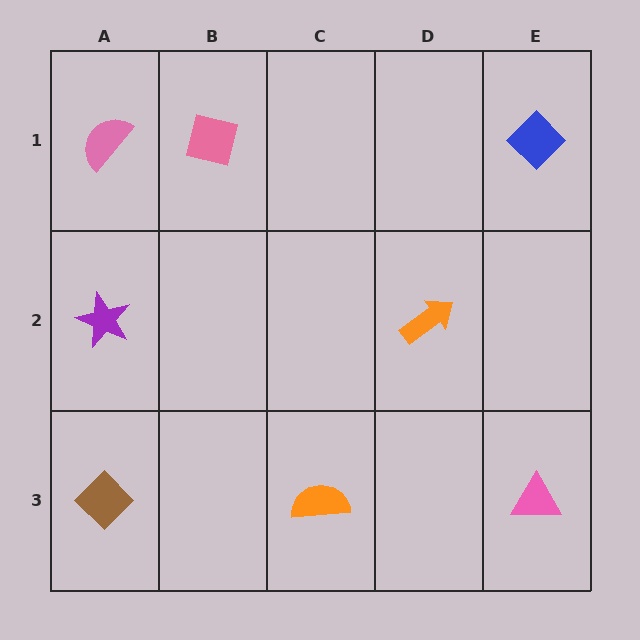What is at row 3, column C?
An orange semicircle.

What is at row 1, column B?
A pink square.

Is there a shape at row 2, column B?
No, that cell is empty.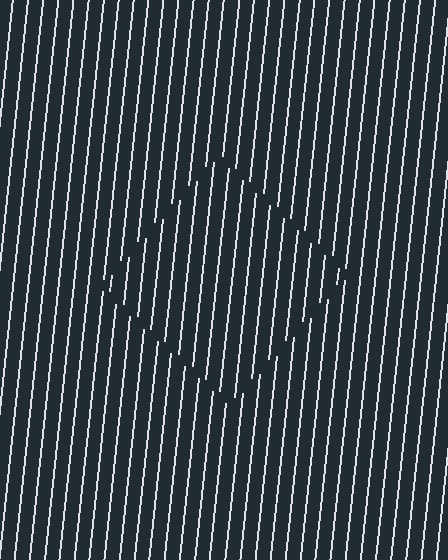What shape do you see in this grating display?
An illusory square. The interior of the shape contains the same grating, shifted by half a period — the contour is defined by the phase discontinuity where line-ends from the inner and outer gratings abut.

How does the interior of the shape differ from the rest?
The interior of the shape contains the same grating, shifted by half a period — the contour is defined by the phase discontinuity where line-ends from the inner and outer gratings abut.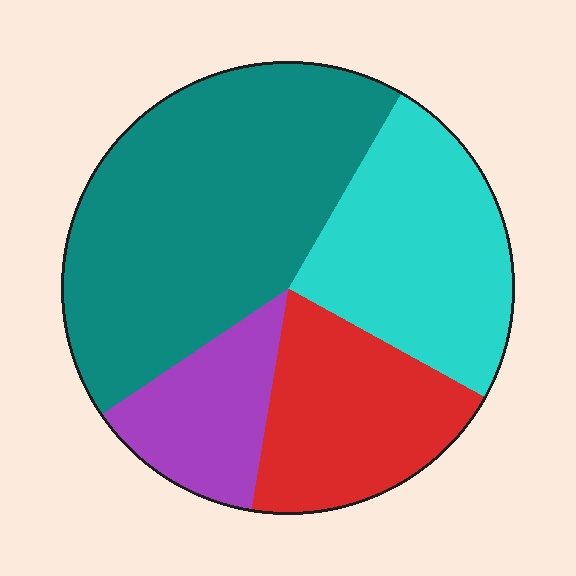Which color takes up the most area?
Teal, at roughly 45%.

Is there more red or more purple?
Red.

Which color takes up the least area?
Purple, at roughly 15%.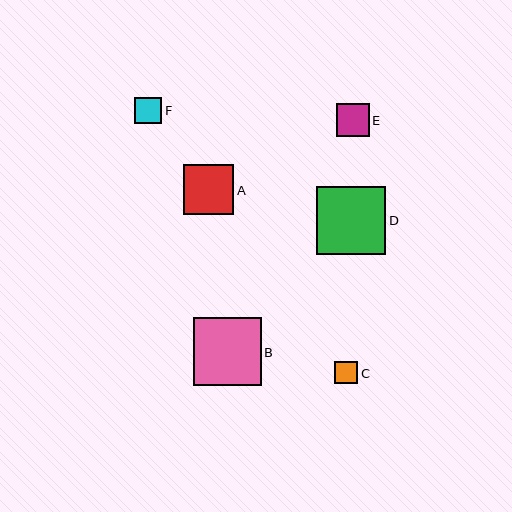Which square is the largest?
Square D is the largest with a size of approximately 69 pixels.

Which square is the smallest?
Square C is the smallest with a size of approximately 23 pixels.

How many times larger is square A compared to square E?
Square A is approximately 1.6 times the size of square E.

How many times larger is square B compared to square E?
Square B is approximately 2.1 times the size of square E.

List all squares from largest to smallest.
From largest to smallest: D, B, A, E, F, C.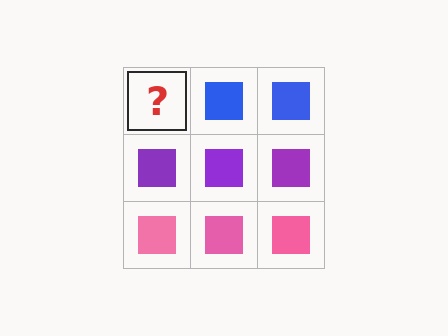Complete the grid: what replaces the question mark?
The question mark should be replaced with a blue square.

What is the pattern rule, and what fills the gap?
The rule is that each row has a consistent color. The gap should be filled with a blue square.